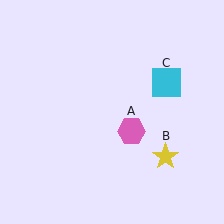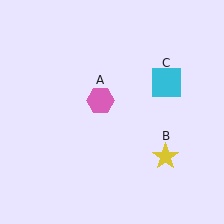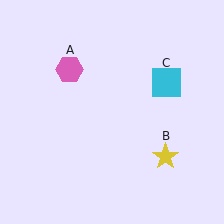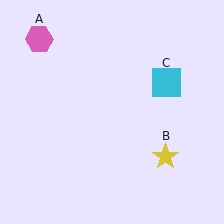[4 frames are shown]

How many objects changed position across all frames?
1 object changed position: pink hexagon (object A).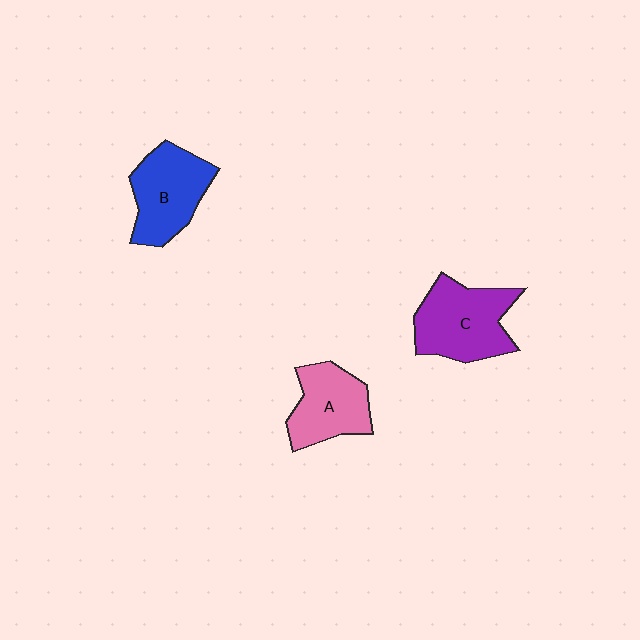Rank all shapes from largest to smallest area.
From largest to smallest: C (purple), B (blue), A (pink).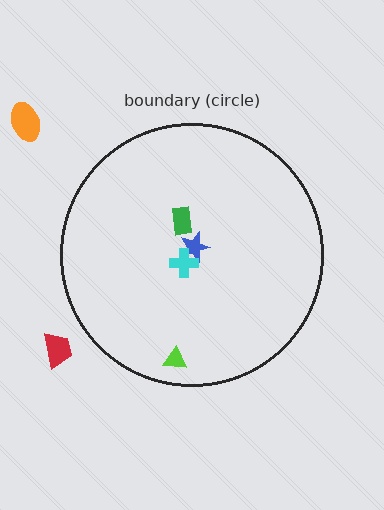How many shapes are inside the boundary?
4 inside, 2 outside.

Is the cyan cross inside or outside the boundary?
Inside.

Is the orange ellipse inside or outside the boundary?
Outside.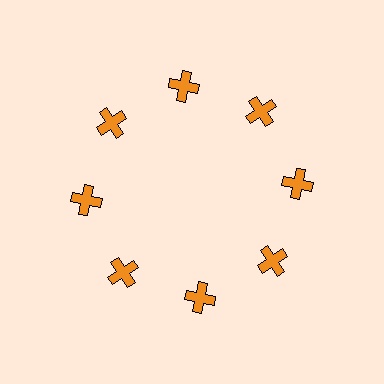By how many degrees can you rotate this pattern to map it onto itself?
The pattern maps onto itself every 45 degrees of rotation.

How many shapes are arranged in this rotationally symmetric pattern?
There are 8 shapes, arranged in 8 groups of 1.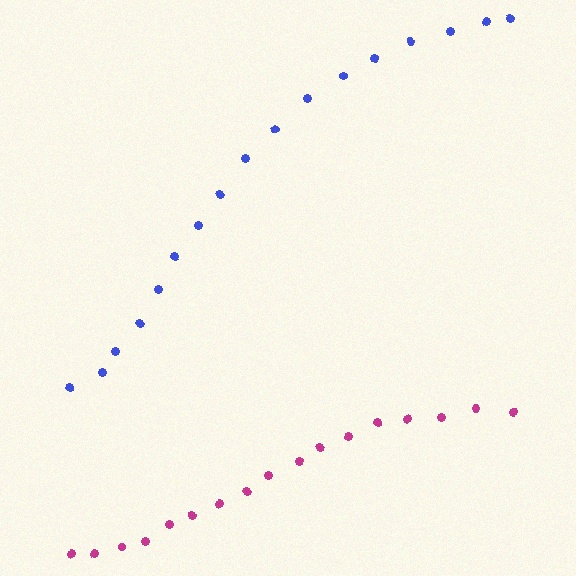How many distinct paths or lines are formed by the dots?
There are 2 distinct paths.